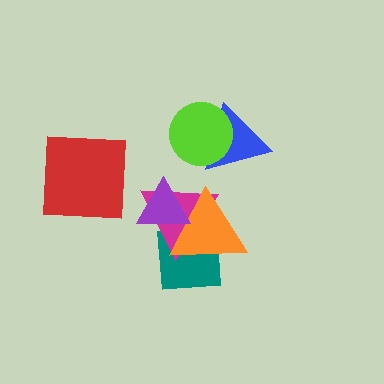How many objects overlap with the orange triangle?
3 objects overlap with the orange triangle.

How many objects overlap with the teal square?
3 objects overlap with the teal square.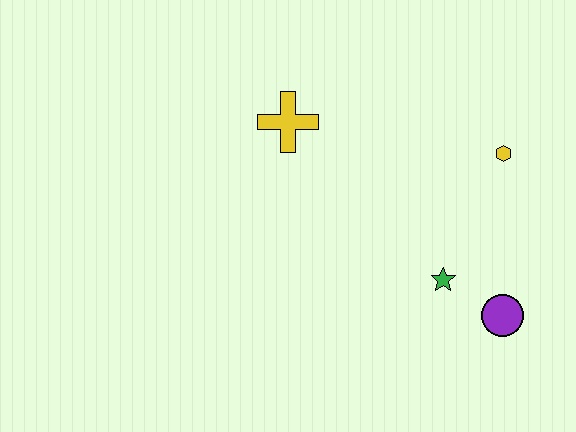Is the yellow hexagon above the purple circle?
Yes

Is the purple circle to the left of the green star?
No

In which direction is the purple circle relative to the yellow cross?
The purple circle is to the right of the yellow cross.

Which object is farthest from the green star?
The yellow cross is farthest from the green star.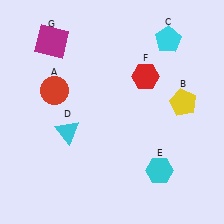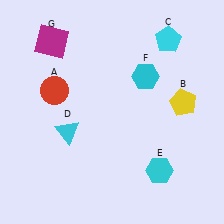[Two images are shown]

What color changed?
The hexagon (F) changed from red in Image 1 to cyan in Image 2.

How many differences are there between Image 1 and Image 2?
There is 1 difference between the two images.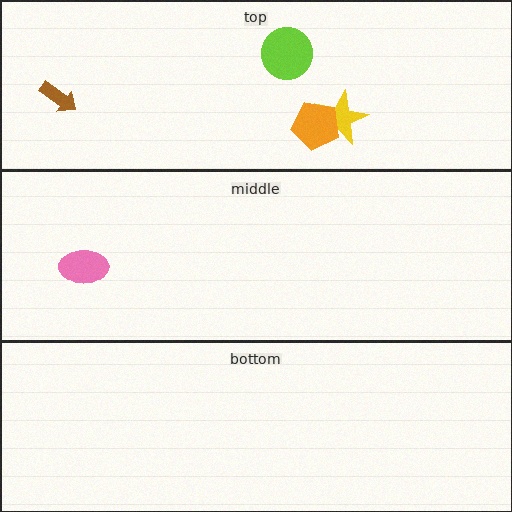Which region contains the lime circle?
The top region.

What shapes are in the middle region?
The pink ellipse.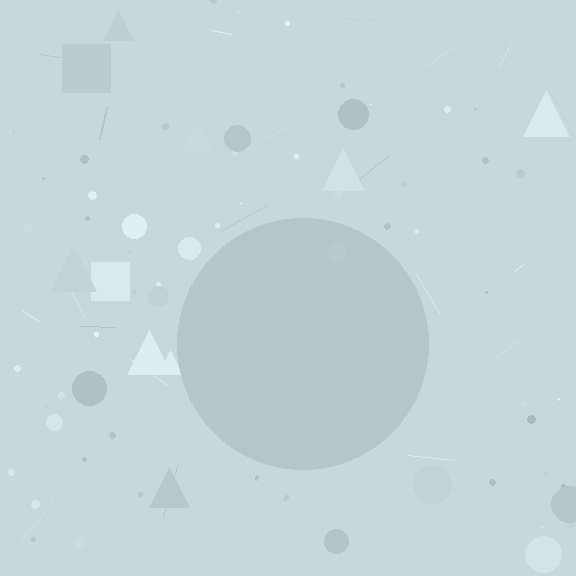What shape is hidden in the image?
A circle is hidden in the image.